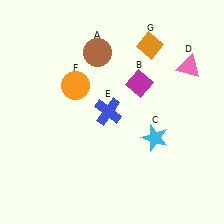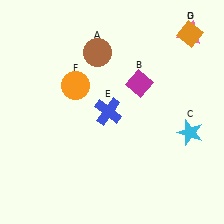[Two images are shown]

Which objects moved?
The objects that moved are: the cyan star (C), the pink triangle (D), the orange diamond (G).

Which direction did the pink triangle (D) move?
The pink triangle (D) moved up.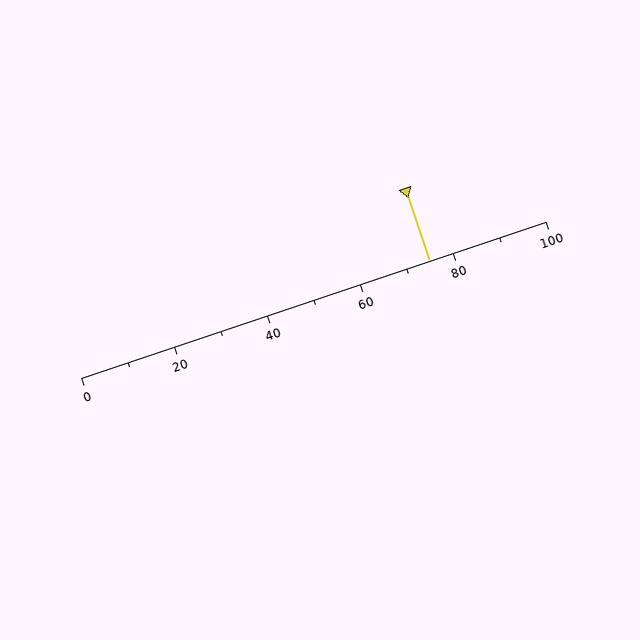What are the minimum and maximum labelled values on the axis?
The axis runs from 0 to 100.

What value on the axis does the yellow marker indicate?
The marker indicates approximately 75.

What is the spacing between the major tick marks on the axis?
The major ticks are spaced 20 apart.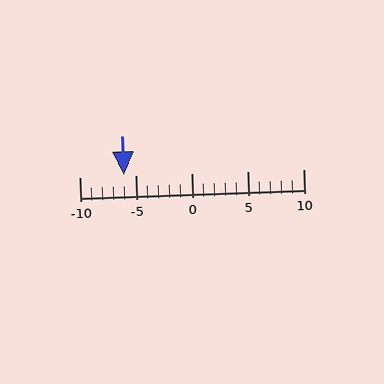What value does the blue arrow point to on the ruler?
The blue arrow points to approximately -6.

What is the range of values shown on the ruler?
The ruler shows values from -10 to 10.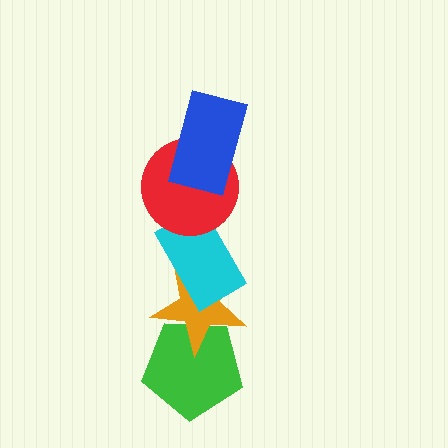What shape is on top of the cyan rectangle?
The red circle is on top of the cyan rectangle.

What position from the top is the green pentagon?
The green pentagon is 5th from the top.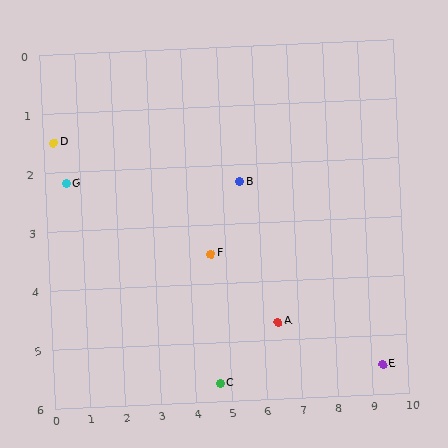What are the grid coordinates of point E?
Point E is at approximately (9.3, 5.5).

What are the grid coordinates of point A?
Point A is at approximately (6.4, 4.7).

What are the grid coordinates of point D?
Point D is at approximately (0.3, 1.5).